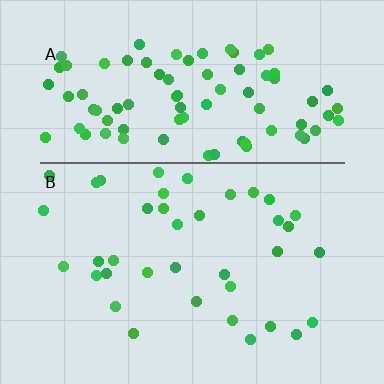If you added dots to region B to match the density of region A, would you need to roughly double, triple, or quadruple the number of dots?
Approximately triple.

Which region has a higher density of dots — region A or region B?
A (the top).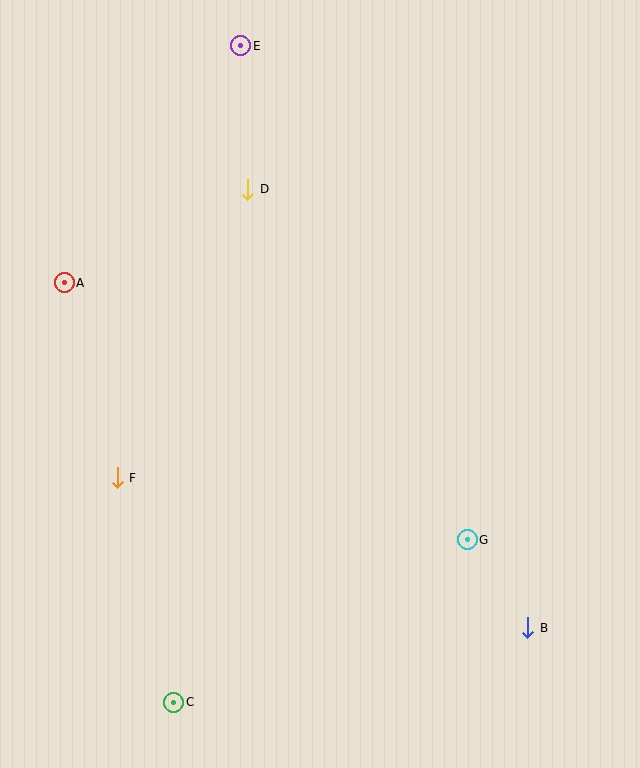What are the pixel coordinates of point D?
Point D is at (248, 189).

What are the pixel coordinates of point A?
Point A is at (64, 283).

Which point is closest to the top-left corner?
Point E is closest to the top-left corner.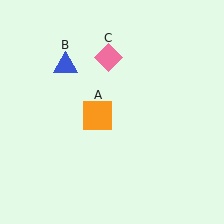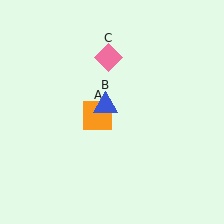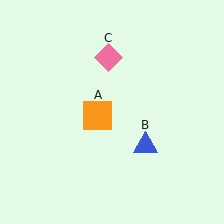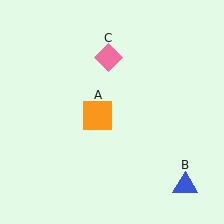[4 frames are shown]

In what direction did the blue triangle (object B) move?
The blue triangle (object B) moved down and to the right.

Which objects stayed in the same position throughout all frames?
Orange square (object A) and pink diamond (object C) remained stationary.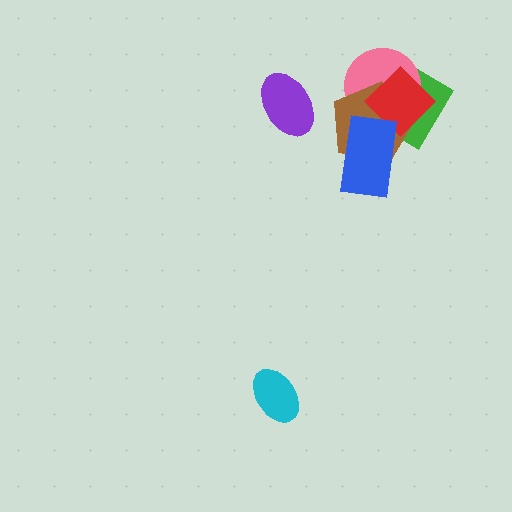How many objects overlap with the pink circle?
3 objects overlap with the pink circle.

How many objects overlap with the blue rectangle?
2 objects overlap with the blue rectangle.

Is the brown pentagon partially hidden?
Yes, it is partially covered by another shape.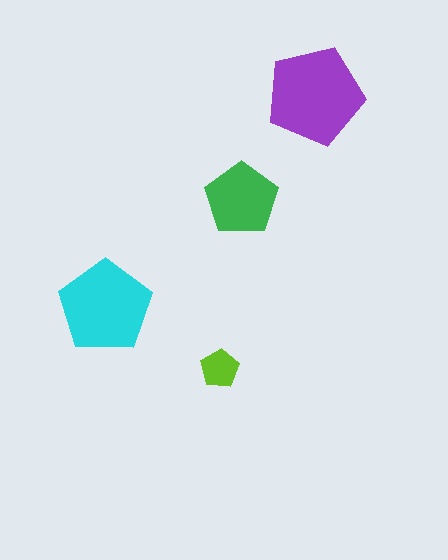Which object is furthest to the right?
The purple pentagon is rightmost.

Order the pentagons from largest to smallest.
the purple one, the cyan one, the green one, the lime one.